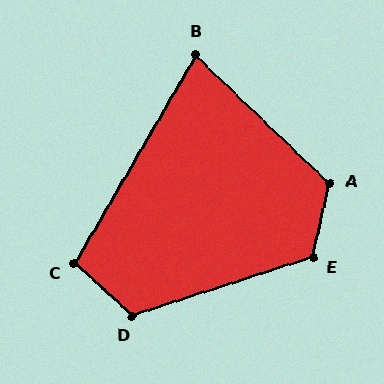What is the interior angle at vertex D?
Approximately 120 degrees (obtuse).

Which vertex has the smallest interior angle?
B, at approximately 76 degrees.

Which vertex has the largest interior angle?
A, at approximately 121 degrees.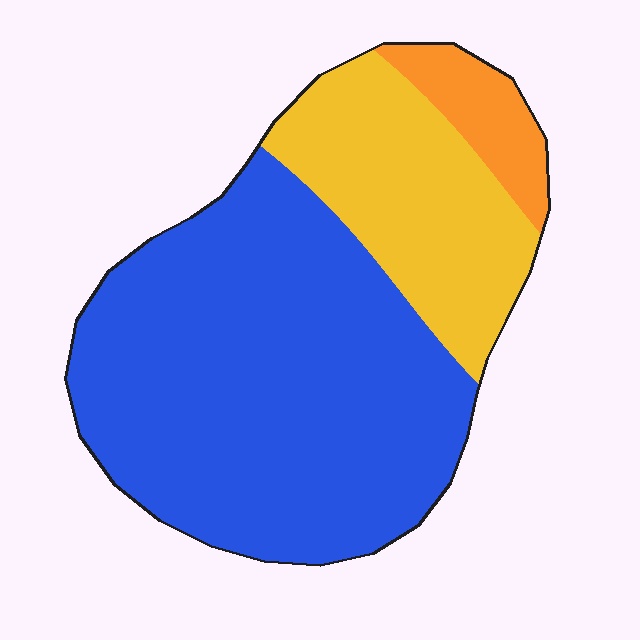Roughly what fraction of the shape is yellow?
Yellow takes up between a sixth and a third of the shape.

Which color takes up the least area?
Orange, at roughly 10%.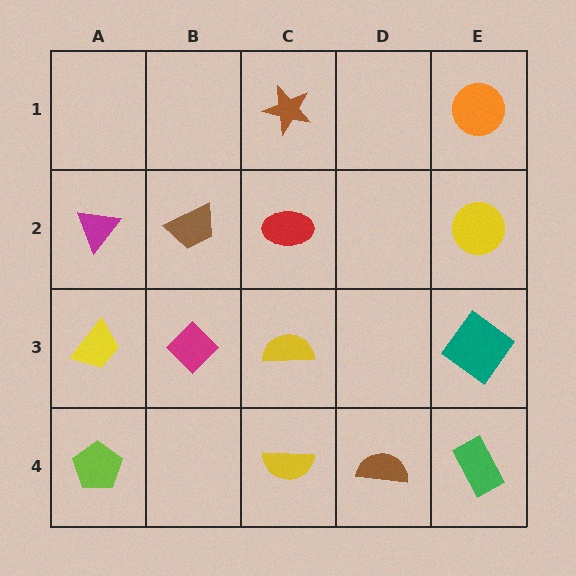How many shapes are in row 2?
4 shapes.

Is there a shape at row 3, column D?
No, that cell is empty.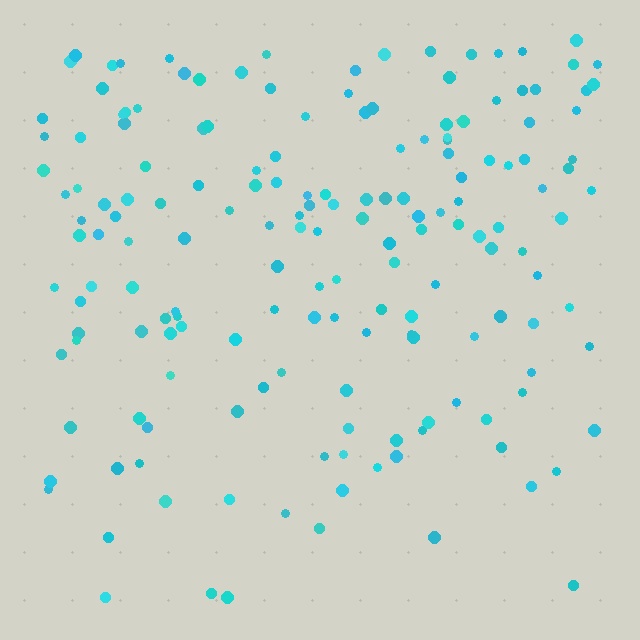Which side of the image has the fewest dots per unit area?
The bottom.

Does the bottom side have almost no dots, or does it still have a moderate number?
Still a moderate number, just noticeably fewer than the top.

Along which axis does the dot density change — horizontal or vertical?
Vertical.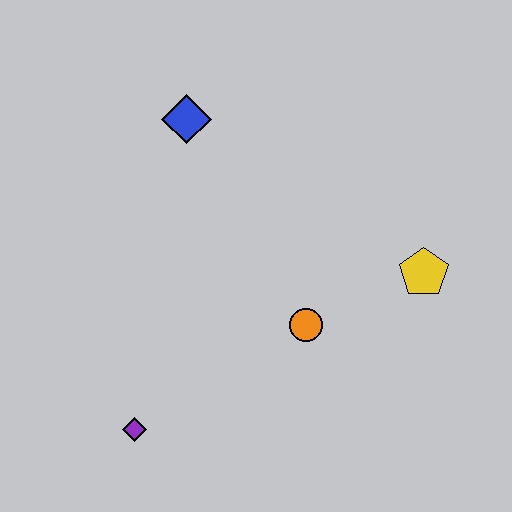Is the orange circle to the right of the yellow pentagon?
No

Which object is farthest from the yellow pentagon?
The purple diamond is farthest from the yellow pentagon.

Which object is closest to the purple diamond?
The orange circle is closest to the purple diamond.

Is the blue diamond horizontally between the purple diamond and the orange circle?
Yes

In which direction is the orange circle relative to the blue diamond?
The orange circle is below the blue diamond.